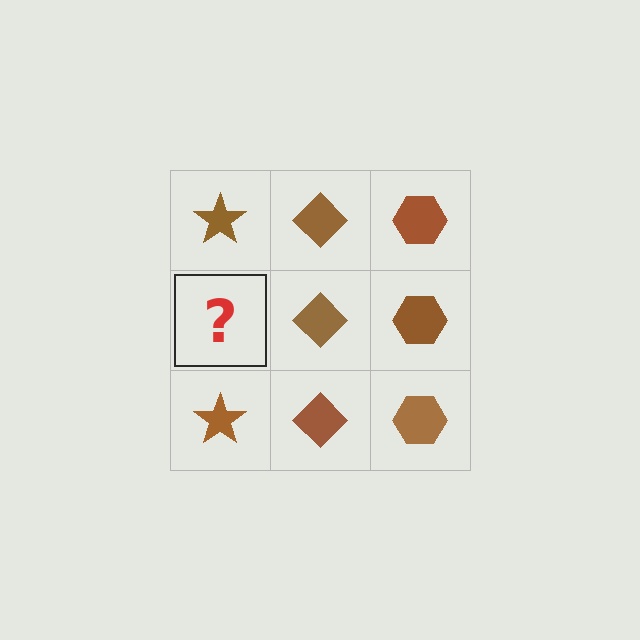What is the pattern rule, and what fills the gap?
The rule is that each column has a consistent shape. The gap should be filled with a brown star.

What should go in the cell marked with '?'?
The missing cell should contain a brown star.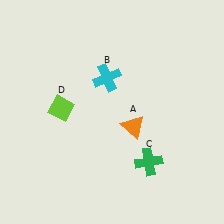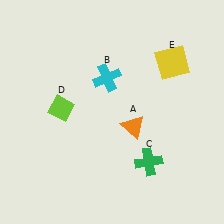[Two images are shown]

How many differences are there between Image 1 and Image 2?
There is 1 difference between the two images.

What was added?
A yellow square (E) was added in Image 2.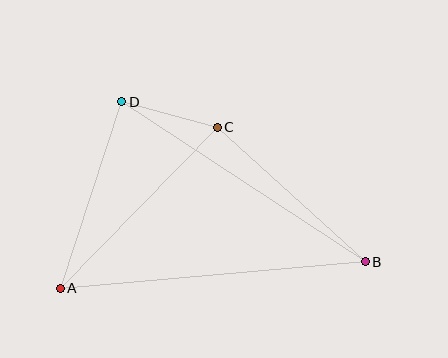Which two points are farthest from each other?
Points A and B are farthest from each other.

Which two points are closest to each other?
Points C and D are closest to each other.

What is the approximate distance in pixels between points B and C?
The distance between B and C is approximately 200 pixels.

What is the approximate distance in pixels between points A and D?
The distance between A and D is approximately 197 pixels.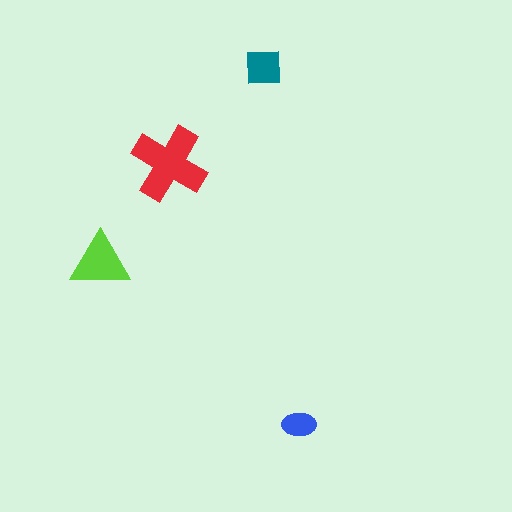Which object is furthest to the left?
The lime triangle is leftmost.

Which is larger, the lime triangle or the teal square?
The lime triangle.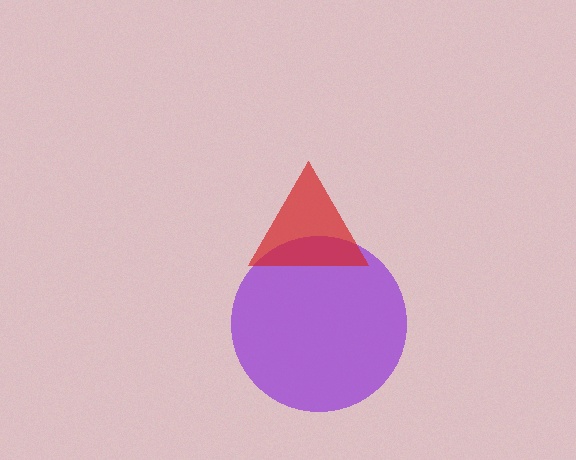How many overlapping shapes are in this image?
There are 2 overlapping shapes in the image.